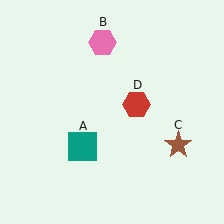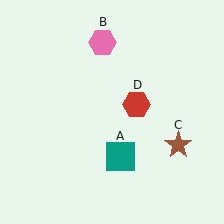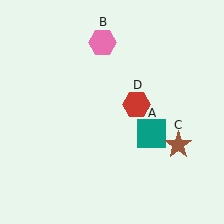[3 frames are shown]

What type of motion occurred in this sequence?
The teal square (object A) rotated counterclockwise around the center of the scene.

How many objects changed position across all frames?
1 object changed position: teal square (object A).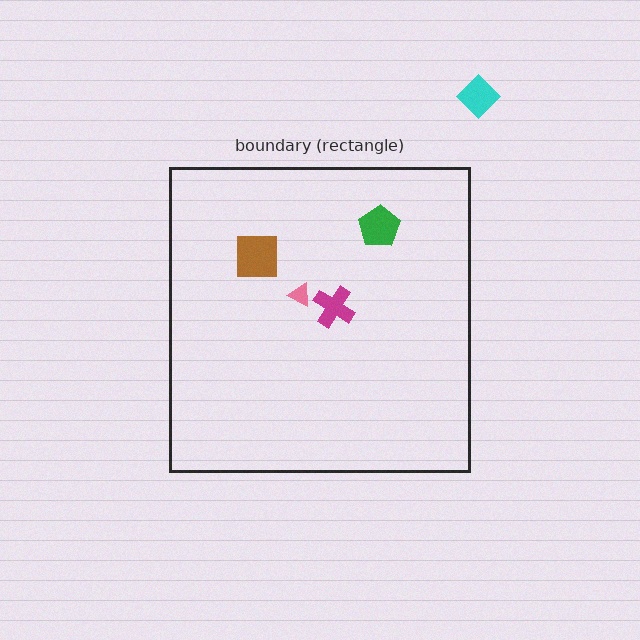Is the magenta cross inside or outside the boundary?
Inside.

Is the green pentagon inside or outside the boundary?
Inside.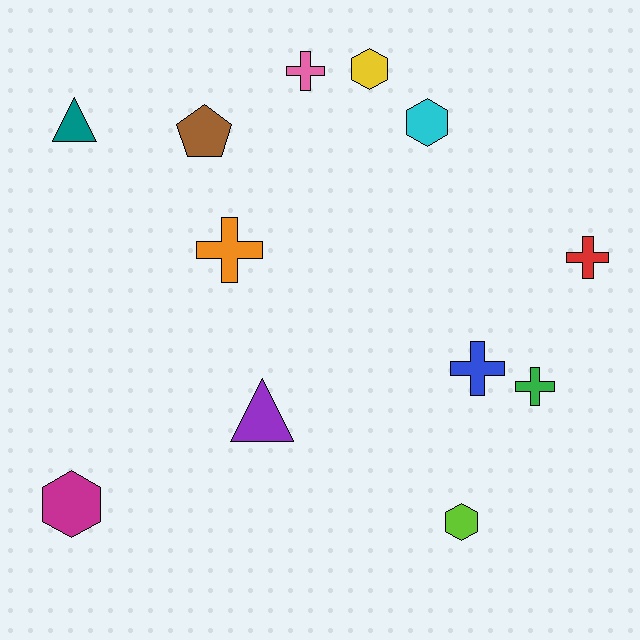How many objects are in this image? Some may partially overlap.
There are 12 objects.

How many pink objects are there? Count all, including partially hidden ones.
There is 1 pink object.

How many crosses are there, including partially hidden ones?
There are 5 crosses.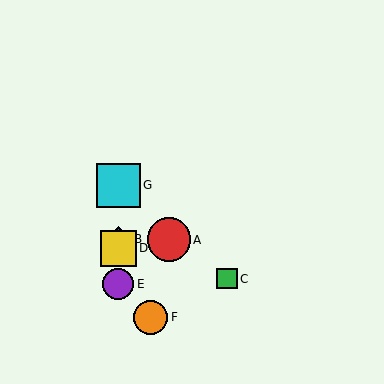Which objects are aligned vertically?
Objects B, D, E, G are aligned vertically.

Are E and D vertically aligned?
Yes, both are at x≈118.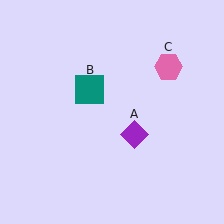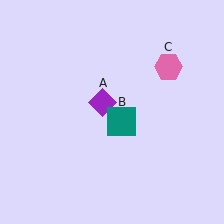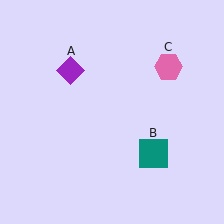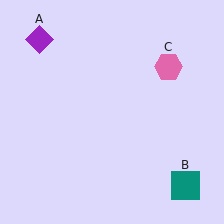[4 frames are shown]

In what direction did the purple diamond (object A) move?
The purple diamond (object A) moved up and to the left.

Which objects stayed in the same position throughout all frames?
Pink hexagon (object C) remained stationary.